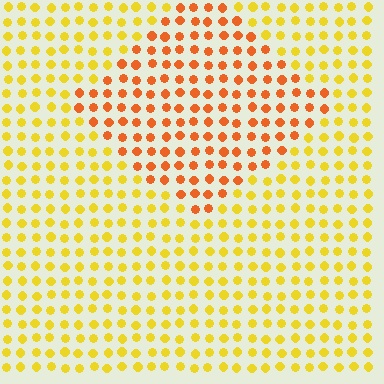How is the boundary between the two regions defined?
The boundary is defined purely by a slight shift in hue (about 35 degrees). Spacing, size, and orientation are identical on both sides.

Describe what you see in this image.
The image is filled with small yellow elements in a uniform arrangement. A diamond-shaped region is visible where the elements are tinted to a slightly different hue, forming a subtle color boundary.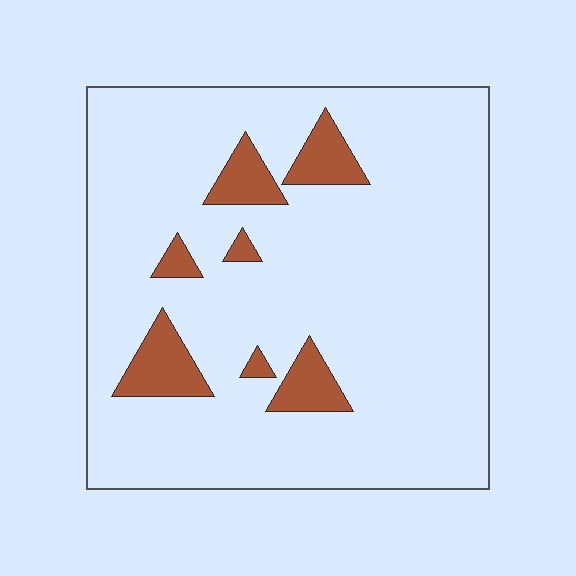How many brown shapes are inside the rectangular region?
7.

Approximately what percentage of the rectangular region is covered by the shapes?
Approximately 10%.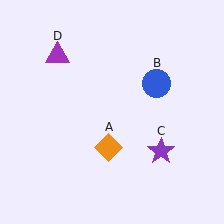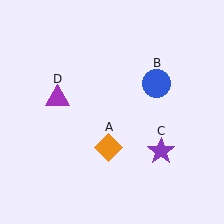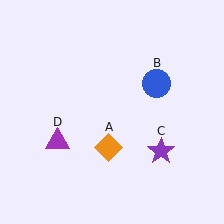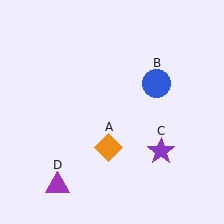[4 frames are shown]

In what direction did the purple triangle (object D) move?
The purple triangle (object D) moved down.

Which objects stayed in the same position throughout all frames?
Orange diamond (object A) and blue circle (object B) and purple star (object C) remained stationary.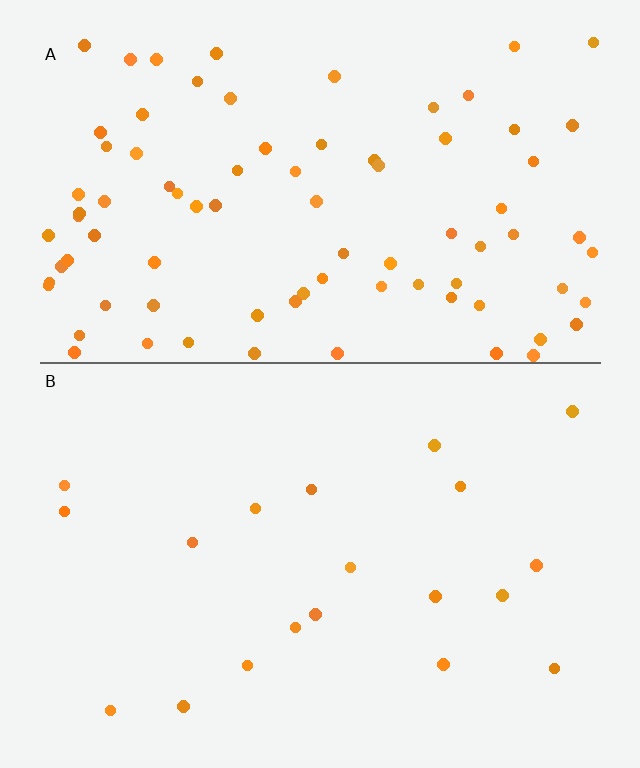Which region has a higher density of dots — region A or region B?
A (the top).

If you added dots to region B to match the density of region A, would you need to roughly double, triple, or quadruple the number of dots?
Approximately quadruple.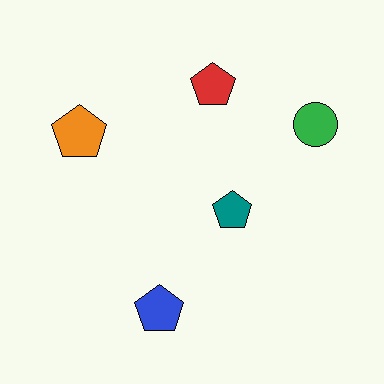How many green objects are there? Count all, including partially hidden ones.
There is 1 green object.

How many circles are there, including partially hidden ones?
There is 1 circle.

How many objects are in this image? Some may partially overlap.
There are 5 objects.